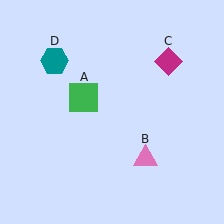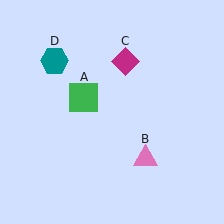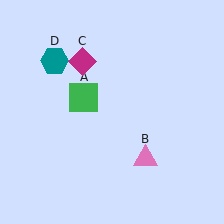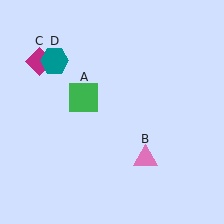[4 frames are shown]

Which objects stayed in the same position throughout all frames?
Green square (object A) and pink triangle (object B) and teal hexagon (object D) remained stationary.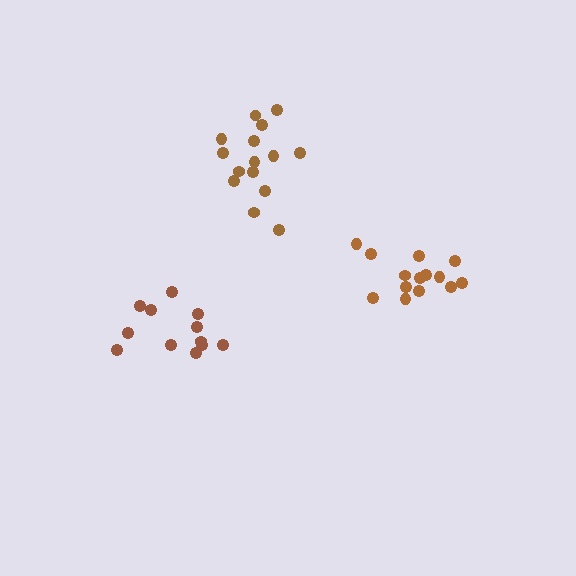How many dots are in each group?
Group 1: 15 dots, Group 2: 12 dots, Group 3: 14 dots (41 total).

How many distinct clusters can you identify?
There are 3 distinct clusters.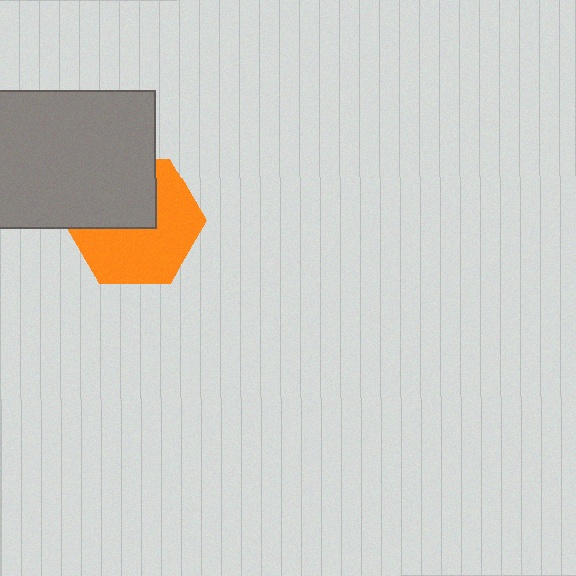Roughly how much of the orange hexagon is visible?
About half of it is visible (roughly 60%).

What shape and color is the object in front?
The object in front is a gray rectangle.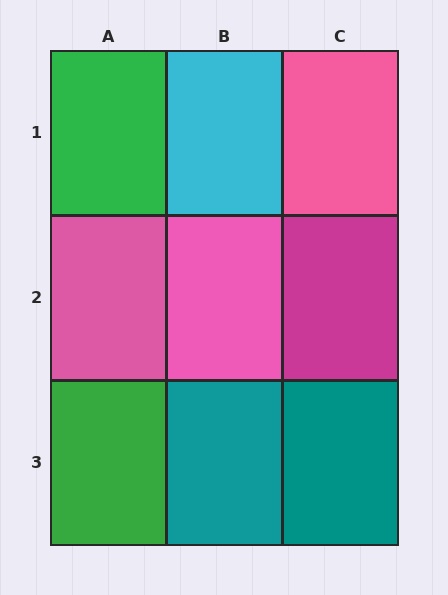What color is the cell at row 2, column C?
Magenta.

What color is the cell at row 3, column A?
Green.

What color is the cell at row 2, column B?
Pink.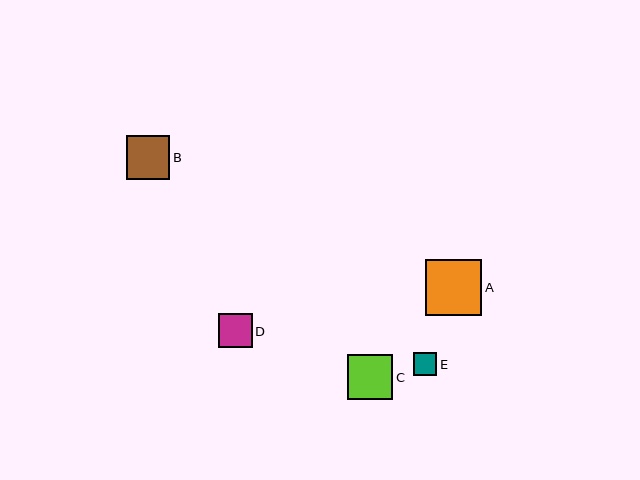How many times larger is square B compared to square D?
Square B is approximately 1.3 times the size of square D.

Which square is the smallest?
Square E is the smallest with a size of approximately 24 pixels.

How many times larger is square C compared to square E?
Square C is approximately 1.9 times the size of square E.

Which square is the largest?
Square A is the largest with a size of approximately 56 pixels.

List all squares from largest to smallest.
From largest to smallest: A, C, B, D, E.